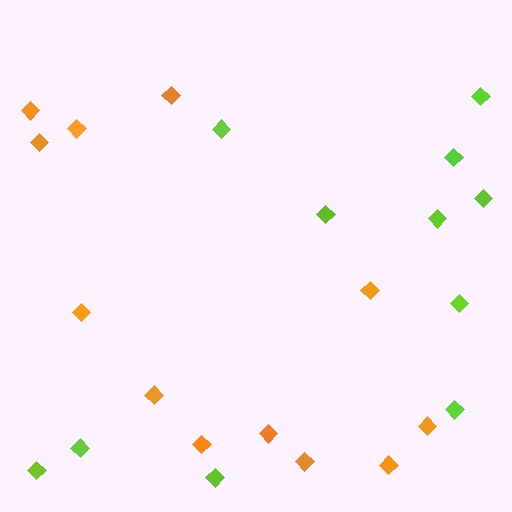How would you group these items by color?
There are 2 groups: one group of orange diamonds (12) and one group of lime diamonds (11).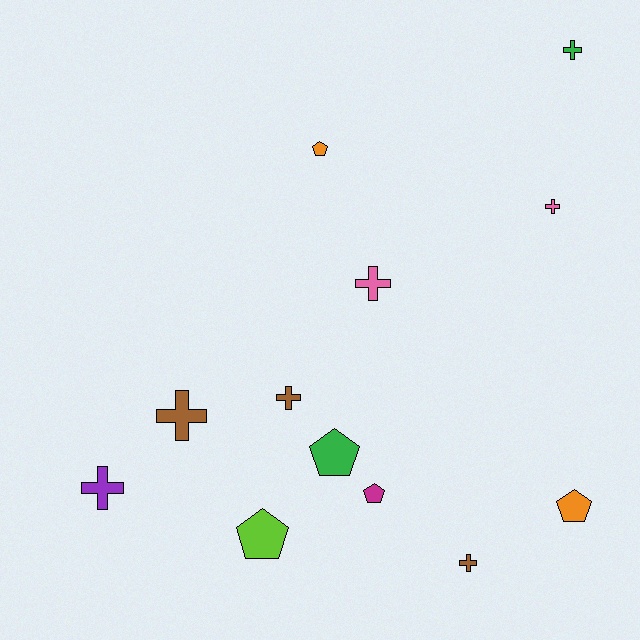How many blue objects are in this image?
There are no blue objects.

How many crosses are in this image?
There are 7 crosses.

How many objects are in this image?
There are 12 objects.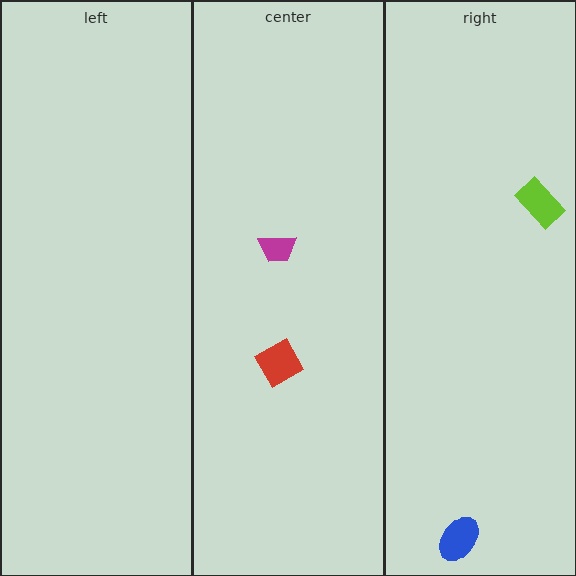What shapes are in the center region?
The magenta trapezoid, the red diamond.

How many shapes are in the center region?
2.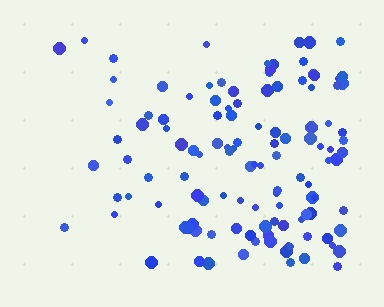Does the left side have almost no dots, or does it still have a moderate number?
Still a moderate number, just noticeably fewer than the right.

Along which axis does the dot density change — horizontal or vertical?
Horizontal.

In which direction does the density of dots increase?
From left to right, with the right side densest.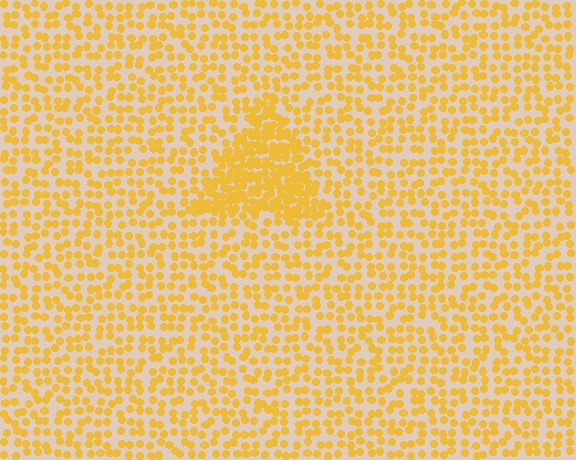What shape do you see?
I see a triangle.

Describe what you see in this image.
The image contains small yellow elements arranged at two different densities. A triangle-shaped region is visible where the elements are more densely packed than the surrounding area.